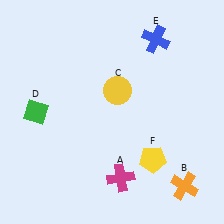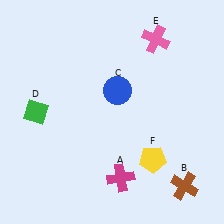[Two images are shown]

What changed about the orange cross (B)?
In Image 1, B is orange. In Image 2, it changed to brown.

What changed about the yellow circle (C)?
In Image 1, C is yellow. In Image 2, it changed to blue.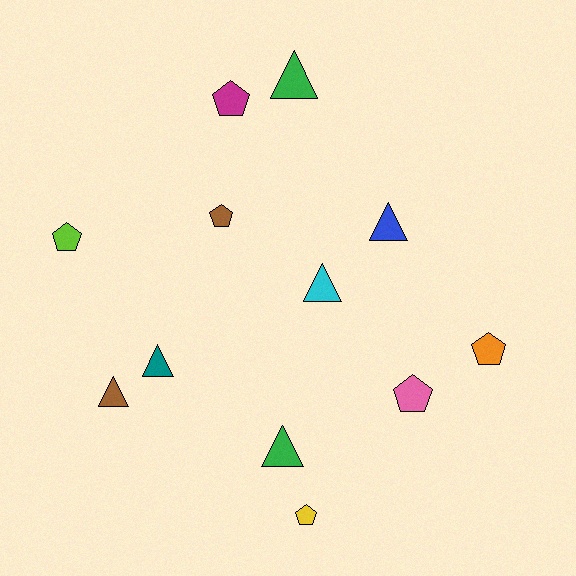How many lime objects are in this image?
There is 1 lime object.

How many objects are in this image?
There are 12 objects.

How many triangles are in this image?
There are 6 triangles.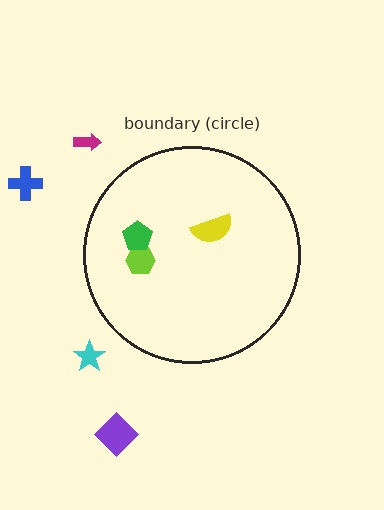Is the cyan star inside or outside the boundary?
Outside.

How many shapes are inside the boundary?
3 inside, 4 outside.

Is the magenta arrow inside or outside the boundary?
Outside.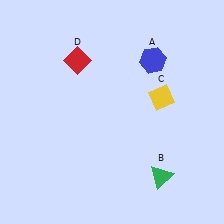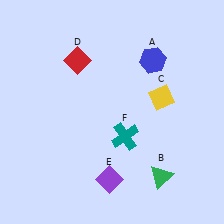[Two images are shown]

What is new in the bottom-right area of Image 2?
A teal cross (F) was added in the bottom-right area of Image 2.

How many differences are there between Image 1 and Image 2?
There are 2 differences between the two images.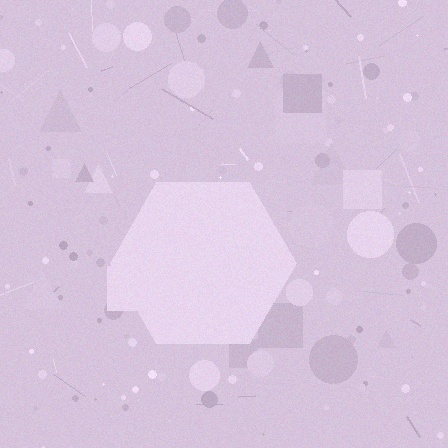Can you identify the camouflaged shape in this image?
The camouflaged shape is a hexagon.